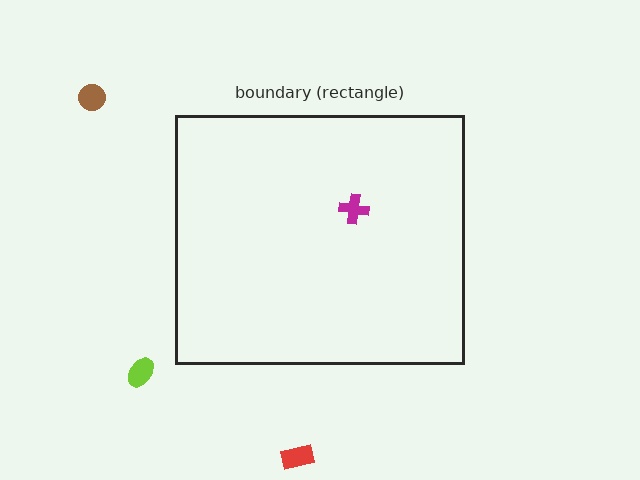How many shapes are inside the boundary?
1 inside, 3 outside.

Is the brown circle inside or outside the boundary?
Outside.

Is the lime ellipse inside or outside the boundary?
Outside.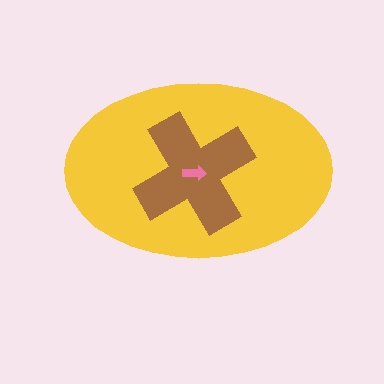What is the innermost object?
The pink arrow.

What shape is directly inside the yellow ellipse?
The brown cross.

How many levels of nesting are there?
3.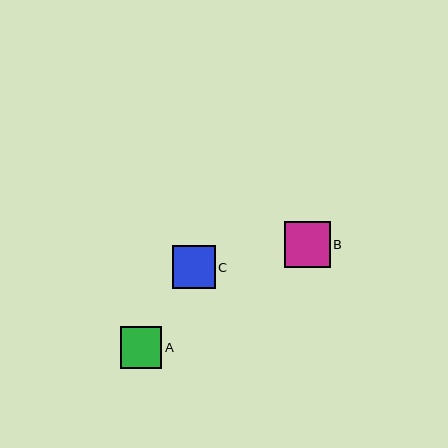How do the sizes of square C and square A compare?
Square C and square A are approximately the same size.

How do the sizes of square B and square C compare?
Square B and square C are approximately the same size.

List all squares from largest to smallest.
From largest to smallest: B, C, A.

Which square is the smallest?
Square A is the smallest with a size of approximately 42 pixels.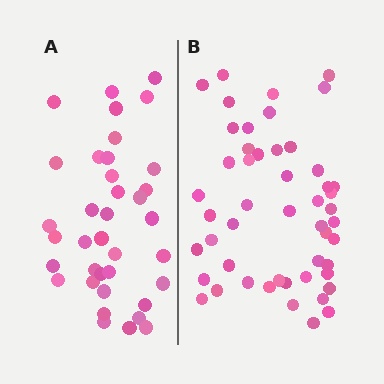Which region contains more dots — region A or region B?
Region B (the right region) has more dots.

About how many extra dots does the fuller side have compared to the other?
Region B has approximately 15 more dots than region A.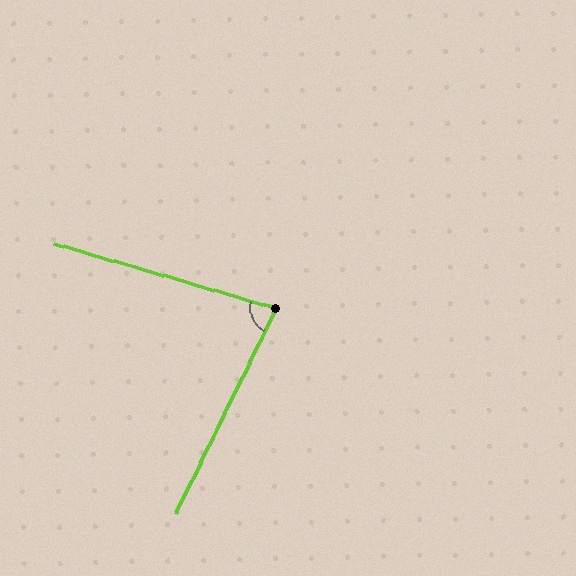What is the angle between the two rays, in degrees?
Approximately 80 degrees.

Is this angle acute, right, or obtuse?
It is acute.